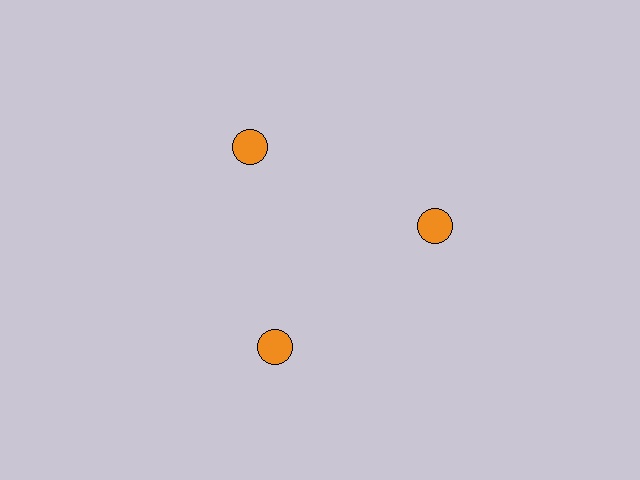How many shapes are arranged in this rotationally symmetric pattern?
There are 3 shapes, arranged in 3 groups of 1.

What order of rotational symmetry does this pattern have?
This pattern has 3-fold rotational symmetry.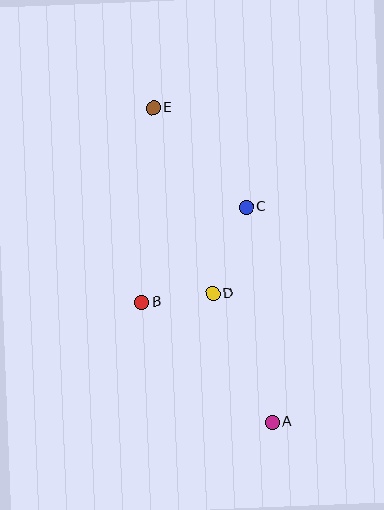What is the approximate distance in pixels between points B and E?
The distance between B and E is approximately 195 pixels.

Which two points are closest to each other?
Points B and D are closest to each other.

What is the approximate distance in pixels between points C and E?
The distance between C and E is approximately 136 pixels.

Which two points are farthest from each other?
Points A and E are farthest from each other.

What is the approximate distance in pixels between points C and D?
The distance between C and D is approximately 93 pixels.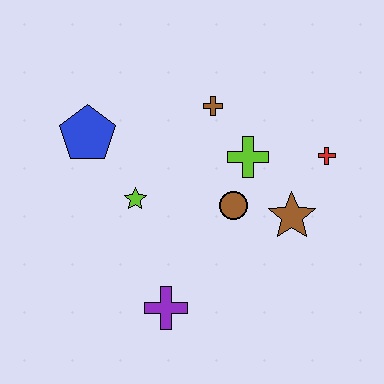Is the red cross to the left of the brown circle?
No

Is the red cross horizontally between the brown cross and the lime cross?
No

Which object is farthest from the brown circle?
The blue pentagon is farthest from the brown circle.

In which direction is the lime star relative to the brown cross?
The lime star is below the brown cross.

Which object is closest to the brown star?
The brown circle is closest to the brown star.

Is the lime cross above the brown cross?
No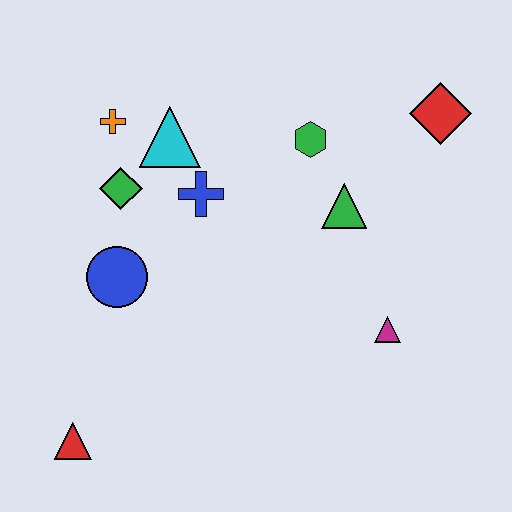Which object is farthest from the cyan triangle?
The red triangle is farthest from the cyan triangle.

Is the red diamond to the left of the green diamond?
No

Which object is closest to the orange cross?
The cyan triangle is closest to the orange cross.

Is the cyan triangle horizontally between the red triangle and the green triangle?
Yes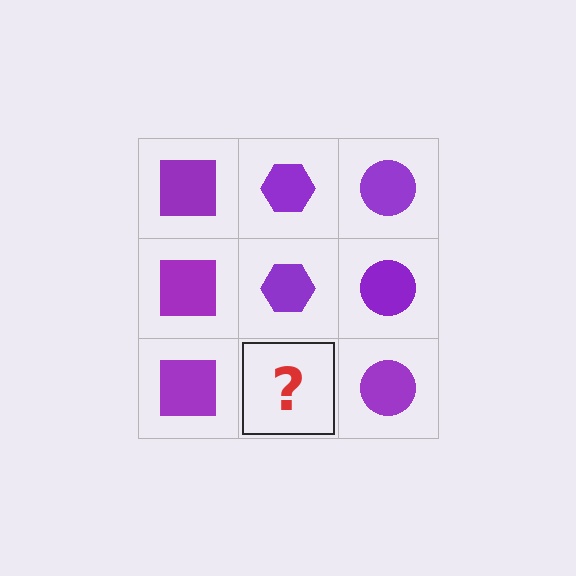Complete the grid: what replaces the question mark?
The question mark should be replaced with a purple hexagon.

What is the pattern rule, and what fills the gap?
The rule is that each column has a consistent shape. The gap should be filled with a purple hexagon.